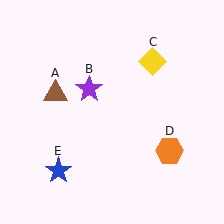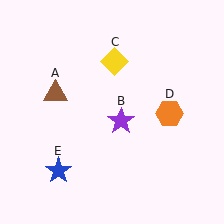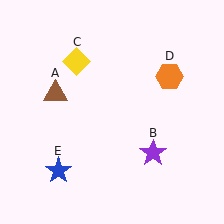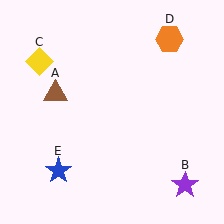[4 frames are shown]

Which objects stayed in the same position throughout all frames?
Brown triangle (object A) and blue star (object E) remained stationary.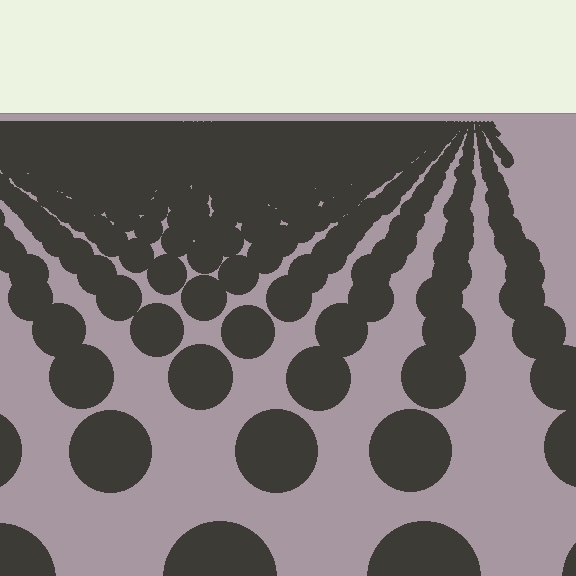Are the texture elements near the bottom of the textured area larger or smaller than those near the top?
Larger. Near the bottom, elements are closer to the viewer and appear at a bigger on-screen size.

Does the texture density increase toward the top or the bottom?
Density increases toward the top.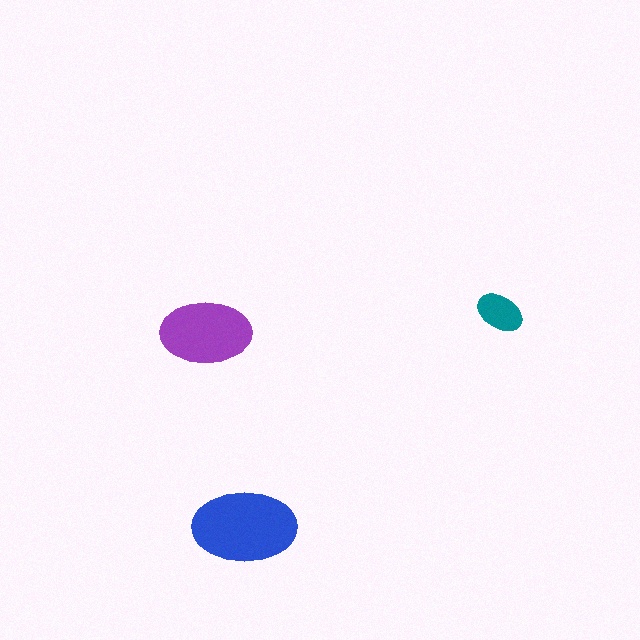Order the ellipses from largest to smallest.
the blue one, the purple one, the teal one.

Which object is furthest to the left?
The purple ellipse is leftmost.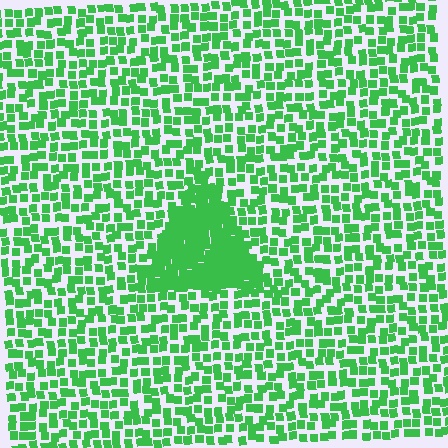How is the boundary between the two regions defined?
The boundary is defined by a change in element density (approximately 2.5x ratio). All elements are the same color, size, and shape.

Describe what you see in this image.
The image contains small green elements arranged at two different densities. A triangle-shaped region is visible where the elements are more densely packed than the surrounding area.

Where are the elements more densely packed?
The elements are more densely packed inside the triangle boundary.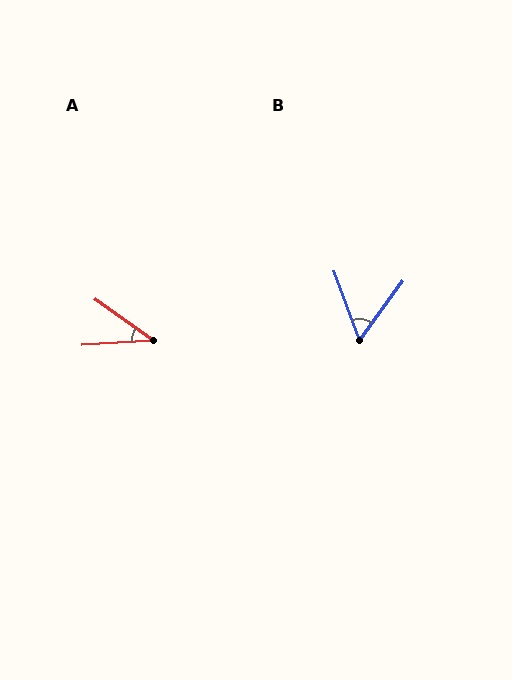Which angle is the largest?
B, at approximately 57 degrees.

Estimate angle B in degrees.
Approximately 57 degrees.